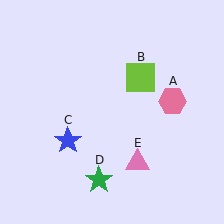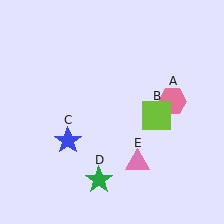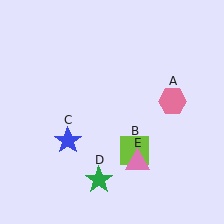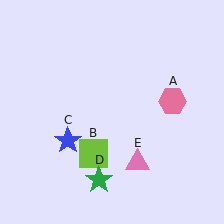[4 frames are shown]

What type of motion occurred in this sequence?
The lime square (object B) rotated clockwise around the center of the scene.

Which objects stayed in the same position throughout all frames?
Pink hexagon (object A) and blue star (object C) and green star (object D) and pink triangle (object E) remained stationary.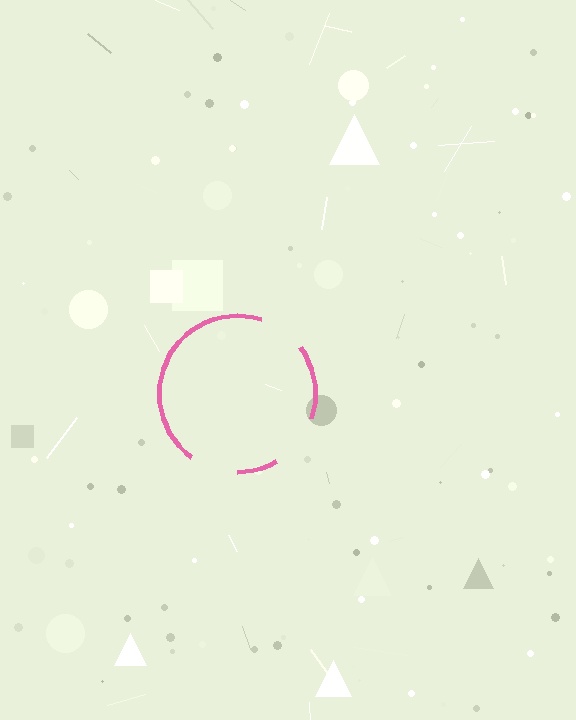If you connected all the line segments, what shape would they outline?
They would outline a circle.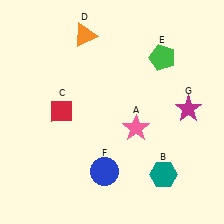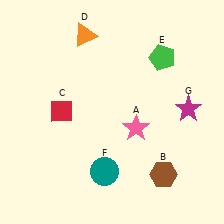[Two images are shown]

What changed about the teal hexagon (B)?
In Image 1, B is teal. In Image 2, it changed to brown.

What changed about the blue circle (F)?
In Image 1, F is blue. In Image 2, it changed to teal.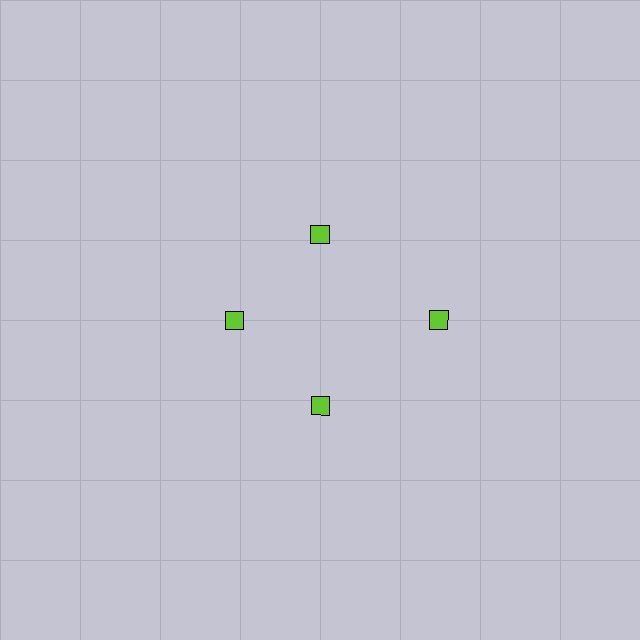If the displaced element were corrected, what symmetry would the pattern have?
It would have 4-fold rotational symmetry — the pattern would map onto itself every 90 degrees.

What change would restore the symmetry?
The symmetry would be restored by moving it inward, back onto the ring so that all 4 diamonds sit at equal angles and equal distance from the center.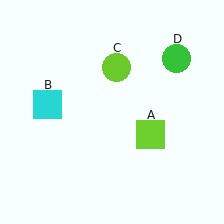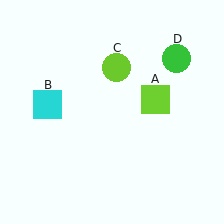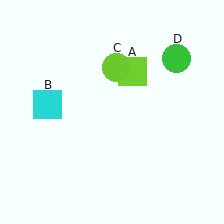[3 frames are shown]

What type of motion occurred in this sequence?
The lime square (object A) rotated counterclockwise around the center of the scene.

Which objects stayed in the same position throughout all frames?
Cyan square (object B) and lime circle (object C) and green circle (object D) remained stationary.